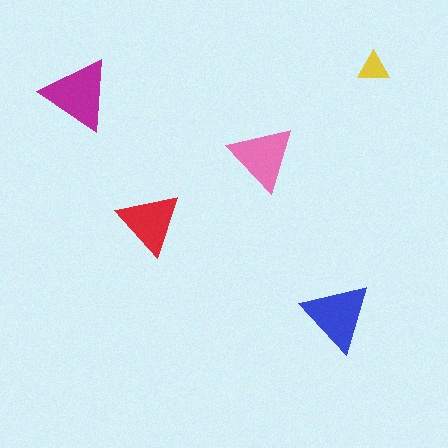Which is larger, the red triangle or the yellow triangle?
The red one.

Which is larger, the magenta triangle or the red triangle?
The magenta one.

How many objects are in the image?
There are 5 objects in the image.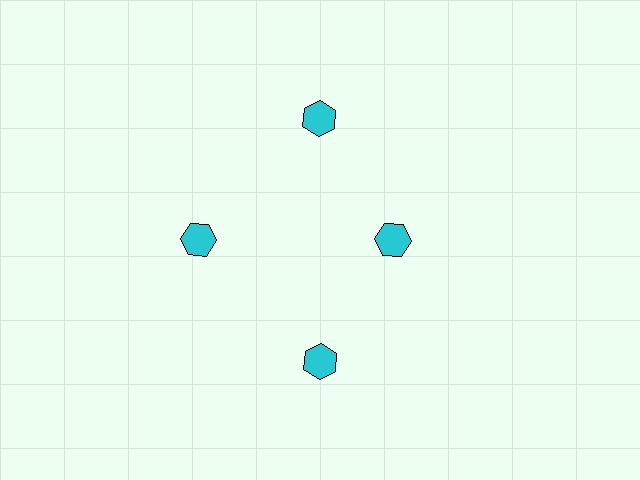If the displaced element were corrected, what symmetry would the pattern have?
It would have 4-fold rotational symmetry — the pattern would map onto itself every 90 degrees.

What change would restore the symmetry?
The symmetry would be restored by moving it outward, back onto the ring so that all 4 hexagons sit at equal angles and equal distance from the center.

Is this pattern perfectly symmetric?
No. The 4 cyan hexagons are arranged in a ring, but one element near the 3 o'clock position is pulled inward toward the center, breaking the 4-fold rotational symmetry.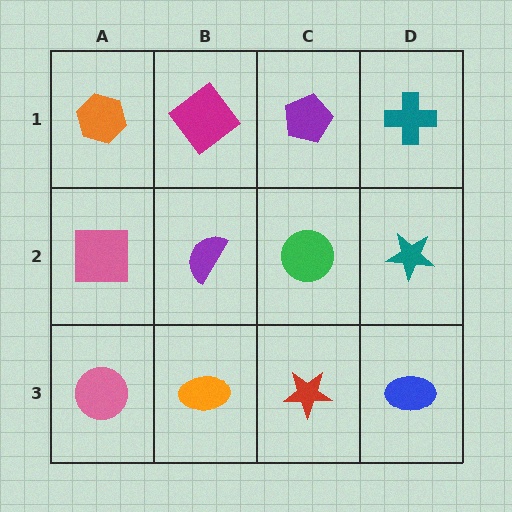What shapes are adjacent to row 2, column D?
A teal cross (row 1, column D), a blue ellipse (row 3, column D), a green circle (row 2, column C).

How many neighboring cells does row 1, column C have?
3.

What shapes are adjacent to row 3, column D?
A teal star (row 2, column D), a red star (row 3, column C).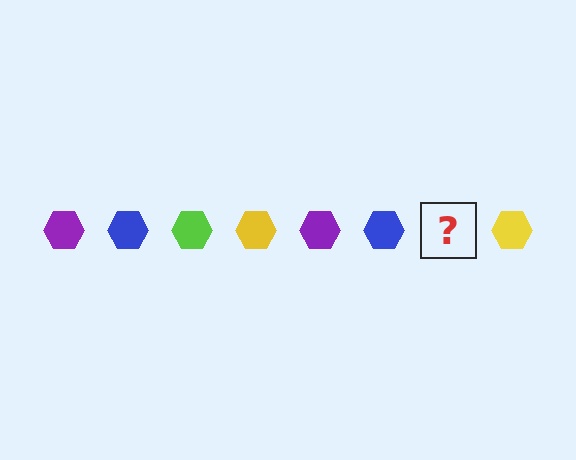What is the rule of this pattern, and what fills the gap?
The rule is that the pattern cycles through purple, blue, lime, yellow hexagons. The gap should be filled with a lime hexagon.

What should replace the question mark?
The question mark should be replaced with a lime hexagon.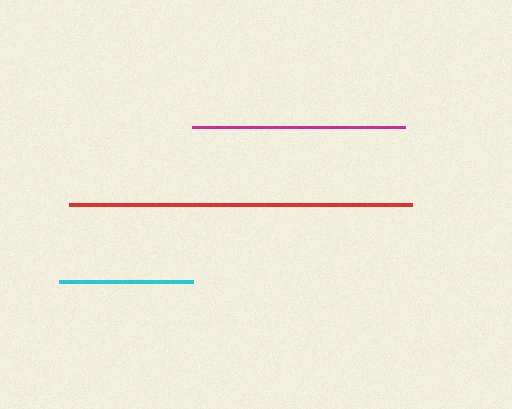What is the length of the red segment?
The red segment is approximately 343 pixels long.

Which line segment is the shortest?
The cyan line is the shortest at approximately 134 pixels.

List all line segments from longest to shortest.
From longest to shortest: red, magenta, cyan.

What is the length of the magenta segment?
The magenta segment is approximately 213 pixels long.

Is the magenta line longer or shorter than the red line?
The red line is longer than the magenta line.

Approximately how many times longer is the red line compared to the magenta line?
The red line is approximately 1.6 times the length of the magenta line.